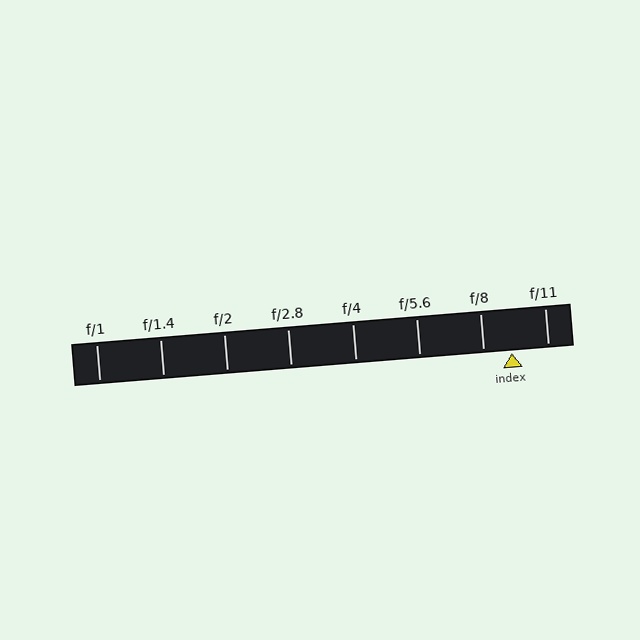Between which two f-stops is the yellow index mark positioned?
The index mark is between f/8 and f/11.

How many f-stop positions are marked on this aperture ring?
There are 8 f-stop positions marked.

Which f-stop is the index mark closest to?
The index mark is closest to f/8.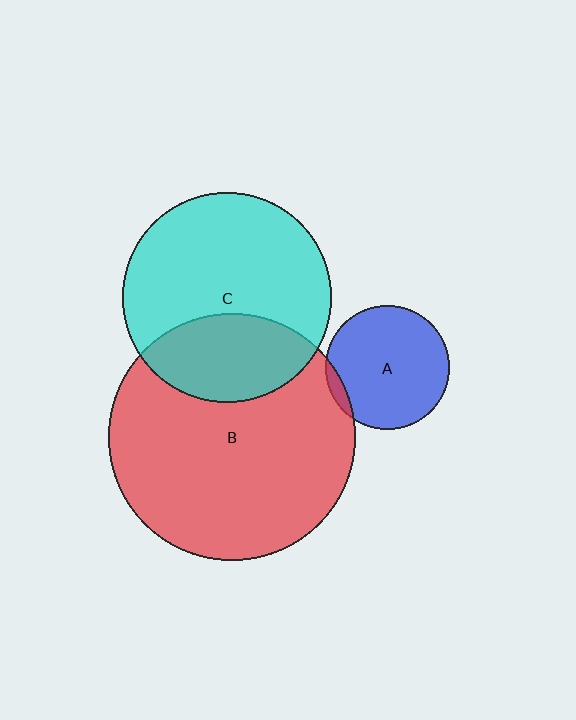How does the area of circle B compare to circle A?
Approximately 4.0 times.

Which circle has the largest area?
Circle B (red).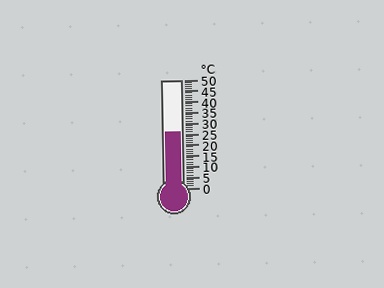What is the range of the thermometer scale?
The thermometer scale ranges from 0°C to 50°C.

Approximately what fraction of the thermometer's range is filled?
The thermometer is filled to approximately 50% of its range.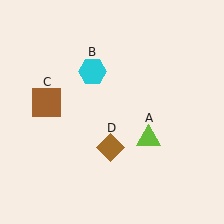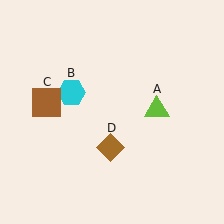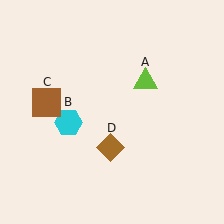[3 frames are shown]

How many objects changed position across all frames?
2 objects changed position: lime triangle (object A), cyan hexagon (object B).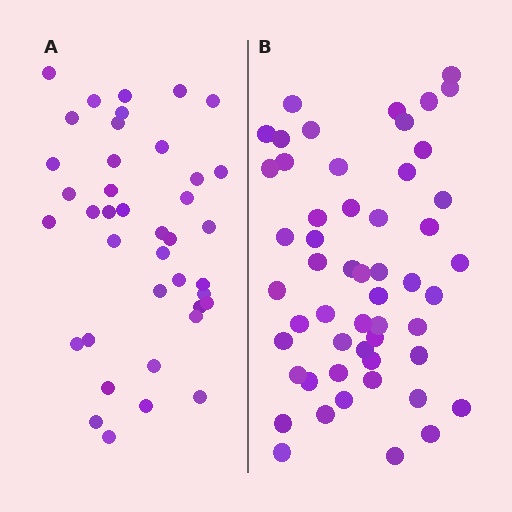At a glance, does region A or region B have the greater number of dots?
Region B (the right region) has more dots.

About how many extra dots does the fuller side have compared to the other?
Region B has approximately 15 more dots than region A.